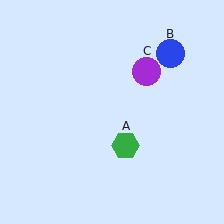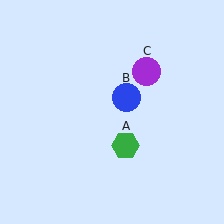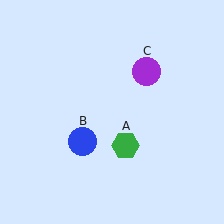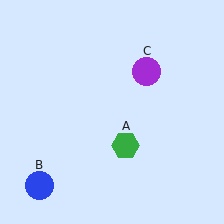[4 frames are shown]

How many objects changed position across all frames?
1 object changed position: blue circle (object B).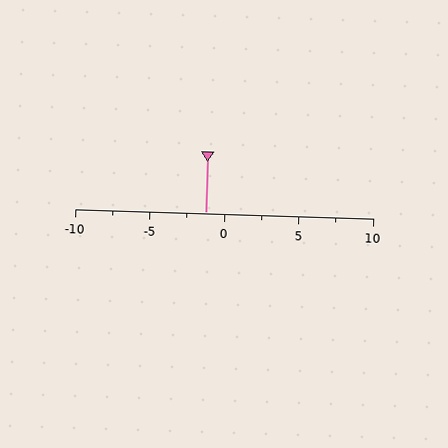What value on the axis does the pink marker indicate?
The marker indicates approximately -1.2.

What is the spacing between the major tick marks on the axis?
The major ticks are spaced 5 apart.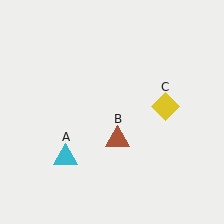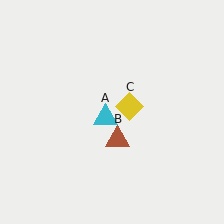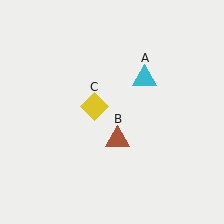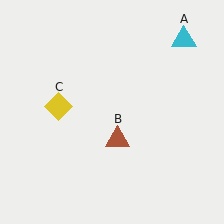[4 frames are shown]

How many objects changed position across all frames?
2 objects changed position: cyan triangle (object A), yellow diamond (object C).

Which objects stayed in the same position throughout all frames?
Brown triangle (object B) remained stationary.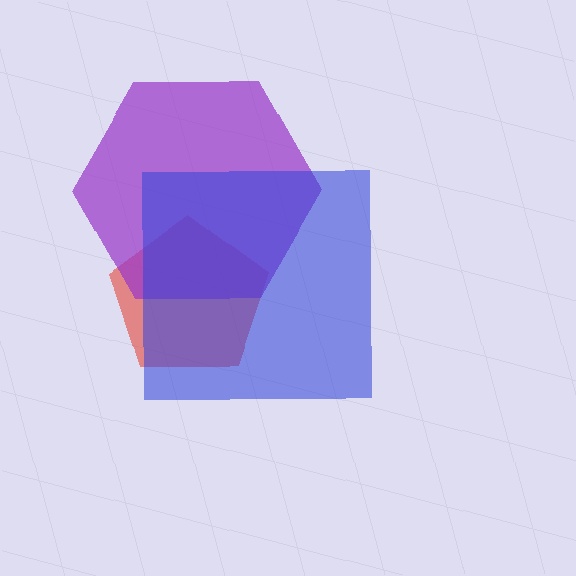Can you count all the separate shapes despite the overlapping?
Yes, there are 3 separate shapes.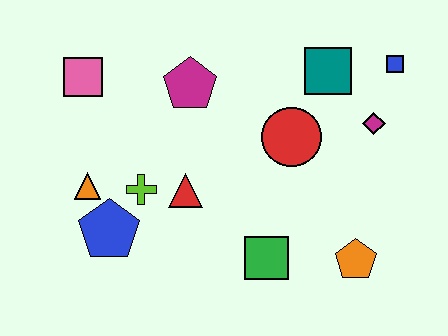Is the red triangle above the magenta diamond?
No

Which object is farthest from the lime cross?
The blue square is farthest from the lime cross.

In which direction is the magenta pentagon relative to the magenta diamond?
The magenta pentagon is to the left of the magenta diamond.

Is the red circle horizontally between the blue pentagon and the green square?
No